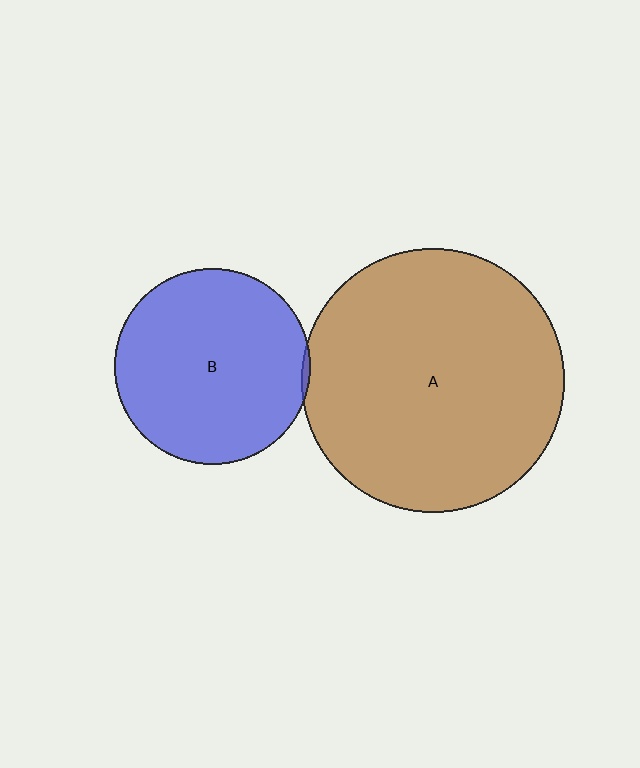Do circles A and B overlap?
Yes.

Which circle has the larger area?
Circle A (brown).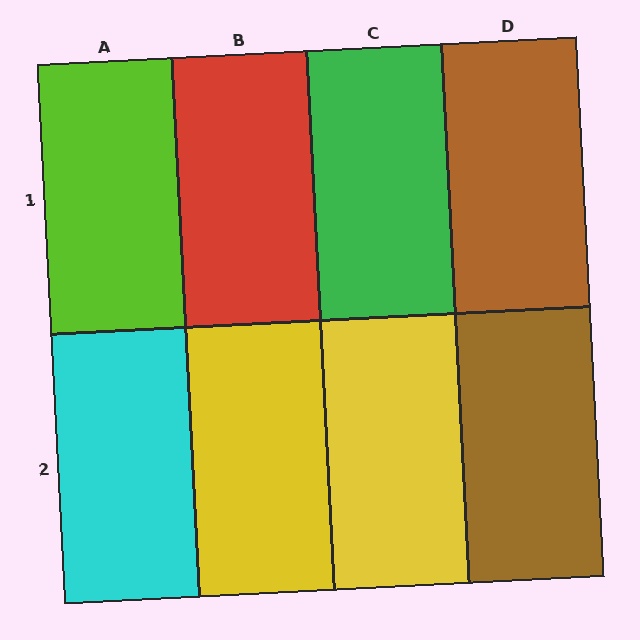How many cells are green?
1 cell is green.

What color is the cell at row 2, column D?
Brown.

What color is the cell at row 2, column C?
Yellow.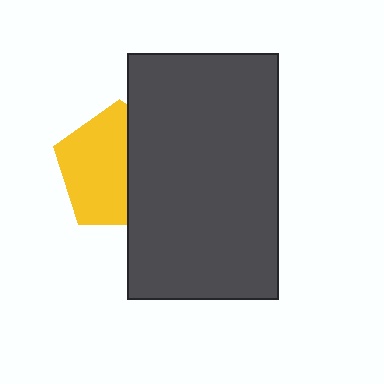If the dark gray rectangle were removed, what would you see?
You would see the complete yellow pentagon.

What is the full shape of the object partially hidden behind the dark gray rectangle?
The partially hidden object is a yellow pentagon.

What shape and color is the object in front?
The object in front is a dark gray rectangle.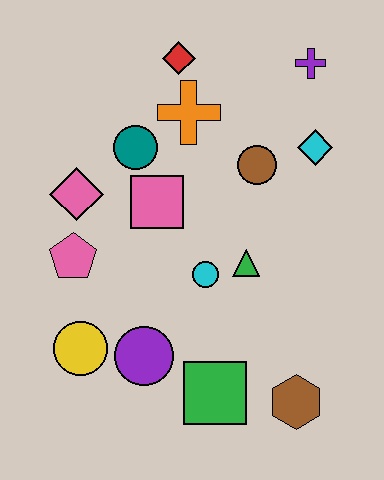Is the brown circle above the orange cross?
No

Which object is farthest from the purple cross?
The yellow circle is farthest from the purple cross.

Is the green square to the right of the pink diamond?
Yes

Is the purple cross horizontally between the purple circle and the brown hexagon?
No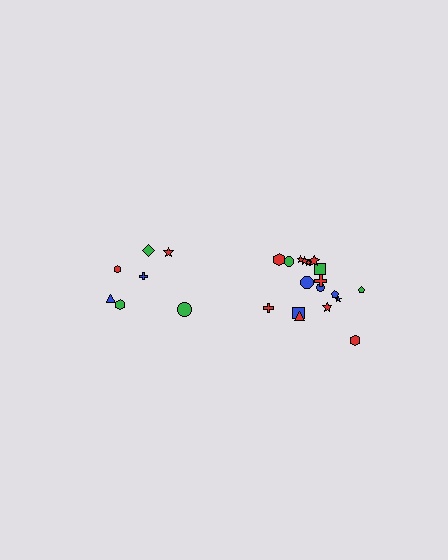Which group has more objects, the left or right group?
The right group.